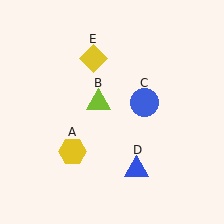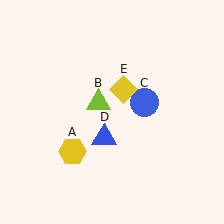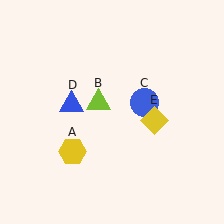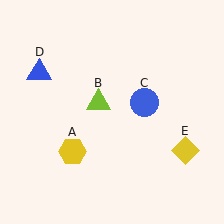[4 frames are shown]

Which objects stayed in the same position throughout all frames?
Yellow hexagon (object A) and lime triangle (object B) and blue circle (object C) remained stationary.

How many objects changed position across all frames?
2 objects changed position: blue triangle (object D), yellow diamond (object E).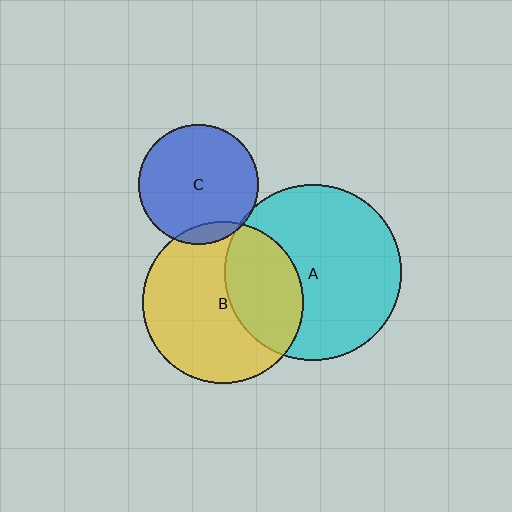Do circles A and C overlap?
Yes.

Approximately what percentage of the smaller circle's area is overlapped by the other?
Approximately 5%.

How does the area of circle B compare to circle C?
Approximately 1.8 times.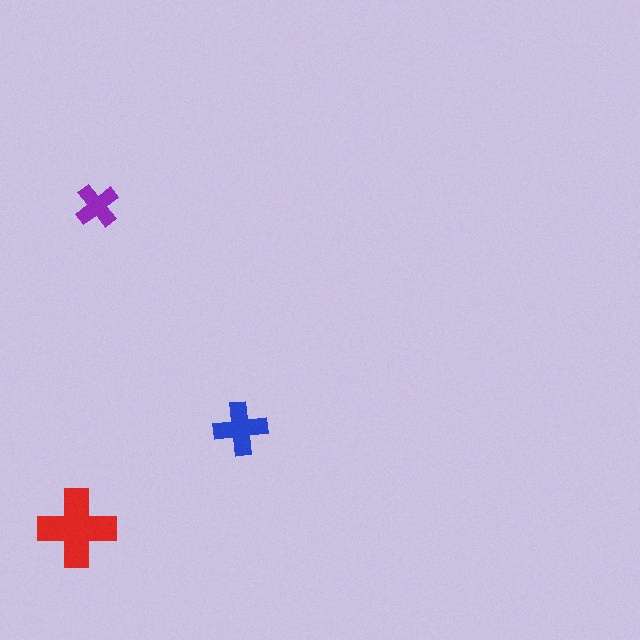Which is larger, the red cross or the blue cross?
The red one.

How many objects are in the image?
There are 3 objects in the image.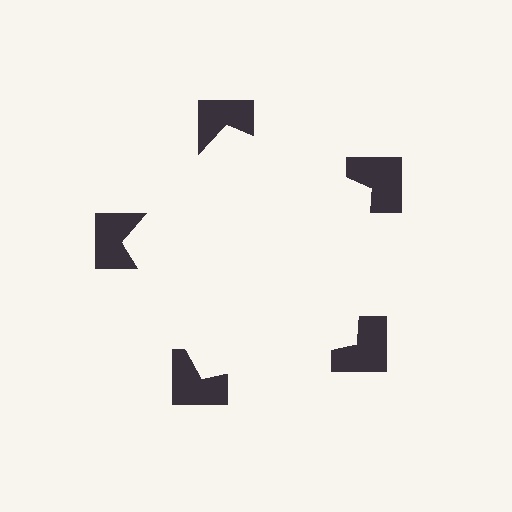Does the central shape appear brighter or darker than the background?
It typically appears slightly brighter than the background, even though no actual brightness change is drawn.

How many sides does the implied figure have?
5 sides.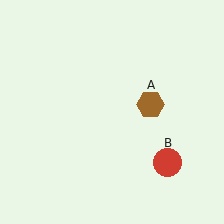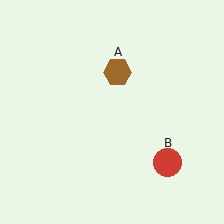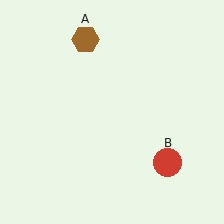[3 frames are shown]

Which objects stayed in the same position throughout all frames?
Red circle (object B) remained stationary.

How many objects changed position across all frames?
1 object changed position: brown hexagon (object A).